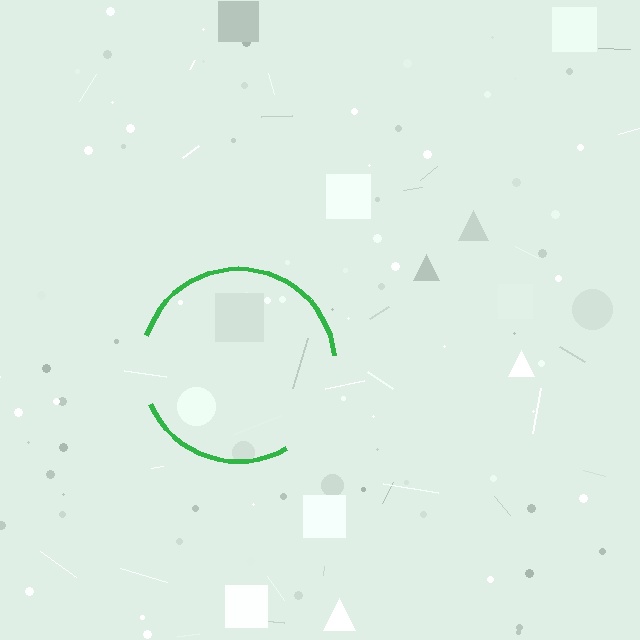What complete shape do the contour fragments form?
The contour fragments form a circle.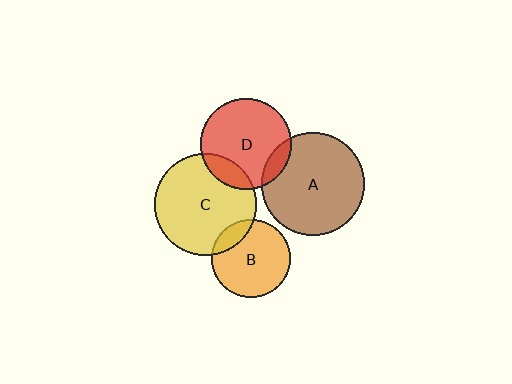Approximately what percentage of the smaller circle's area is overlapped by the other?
Approximately 15%.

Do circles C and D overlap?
Yes.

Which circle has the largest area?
Circle A (brown).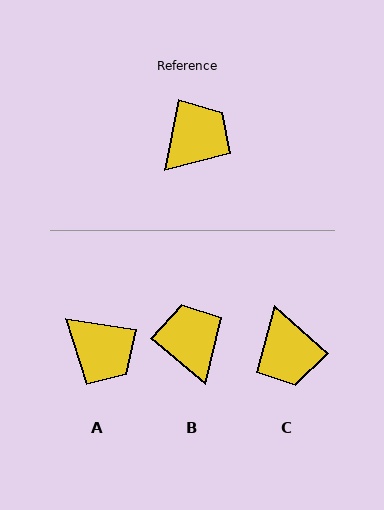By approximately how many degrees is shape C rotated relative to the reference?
Approximately 120 degrees clockwise.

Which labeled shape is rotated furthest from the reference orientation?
C, about 120 degrees away.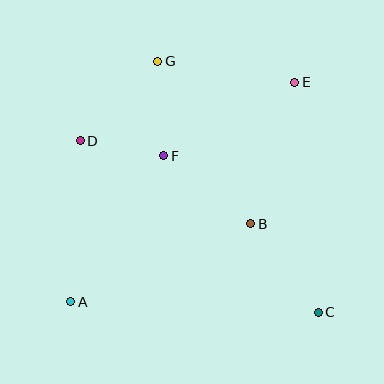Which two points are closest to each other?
Points D and F are closest to each other.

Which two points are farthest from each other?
Points A and E are farthest from each other.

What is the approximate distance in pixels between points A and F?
The distance between A and F is approximately 173 pixels.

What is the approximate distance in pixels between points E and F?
The distance between E and F is approximately 150 pixels.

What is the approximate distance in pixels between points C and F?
The distance between C and F is approximately 220 pixels.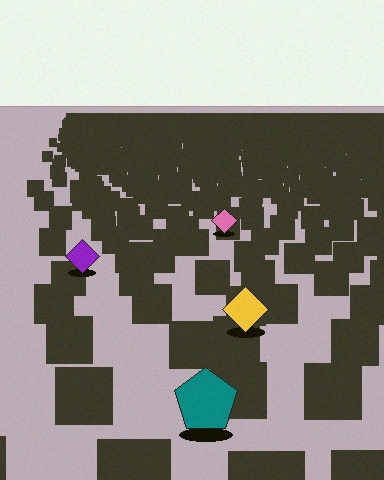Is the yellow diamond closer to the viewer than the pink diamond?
Yes. The yellow diamond is closer — you can tell from the texture gradient: the ground texture is coarser near it.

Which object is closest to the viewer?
The teal pentagon is closest. The texture marks near it are larger and more spread out.